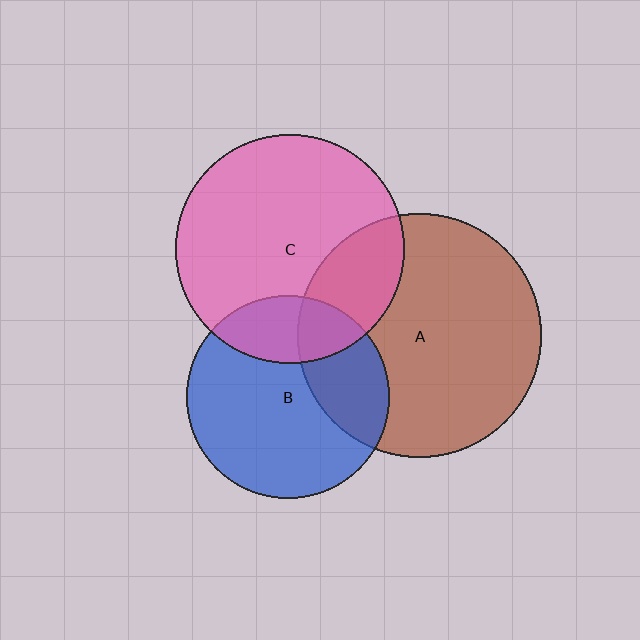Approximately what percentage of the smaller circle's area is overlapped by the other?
Approximately 30%.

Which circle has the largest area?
Circle A (brown).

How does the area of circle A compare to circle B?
Approximately 1.4 times.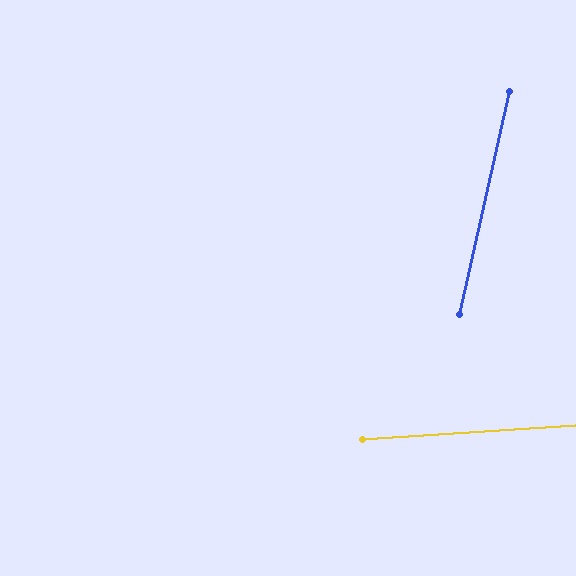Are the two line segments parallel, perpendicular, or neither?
Neither parallel nor perpendicular — they differ by about 73°.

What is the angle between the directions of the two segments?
Approximately 73 degrees.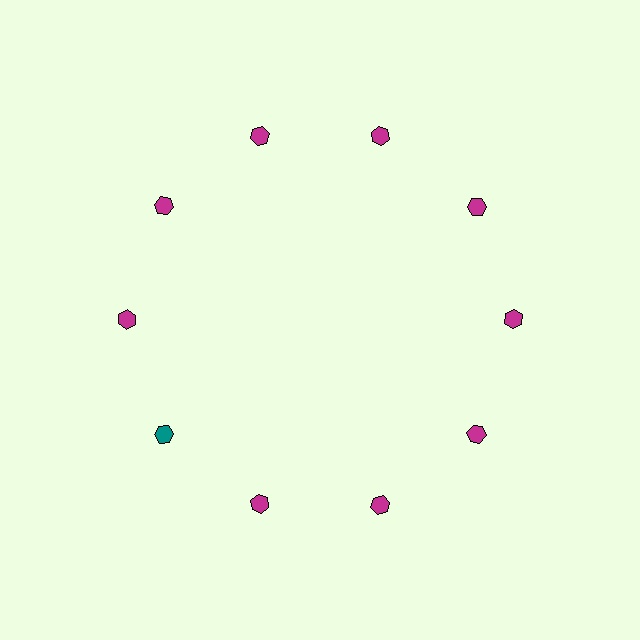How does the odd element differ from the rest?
It has a different color: teal instead of magenta.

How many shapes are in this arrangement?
There are 10 shapes arranged in a ring pattern.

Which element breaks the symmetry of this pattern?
The teal hexagon at roughly the 8 o'clock position breaks the symmetry. All other shapes are magenta hexagons.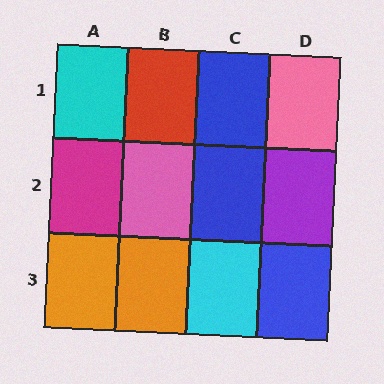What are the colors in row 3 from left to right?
Orange, orange, cyan, blue.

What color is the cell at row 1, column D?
Pink.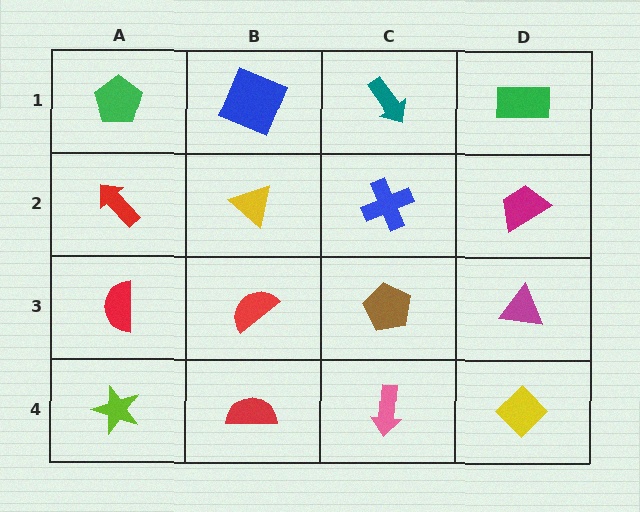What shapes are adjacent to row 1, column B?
A yellow triangle (row 2, column B), a green pentagon (row 1, column A), a teal arrow (row 1, column C).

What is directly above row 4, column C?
A brown pentagon.